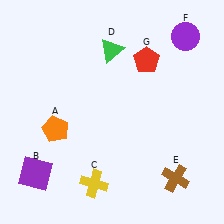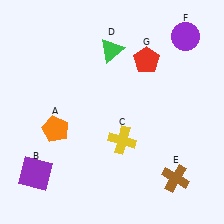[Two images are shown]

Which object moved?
The yellow cross (C) moved up.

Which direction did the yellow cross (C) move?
The yellow cross (C) moved up.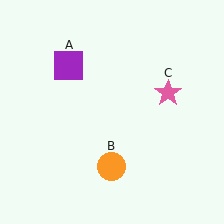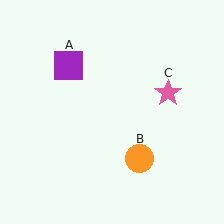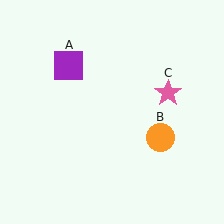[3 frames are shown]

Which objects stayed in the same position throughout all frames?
Purple square (object A) and pink star (object C) remained stationary.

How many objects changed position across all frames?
1 object changed position: orange circle (object B).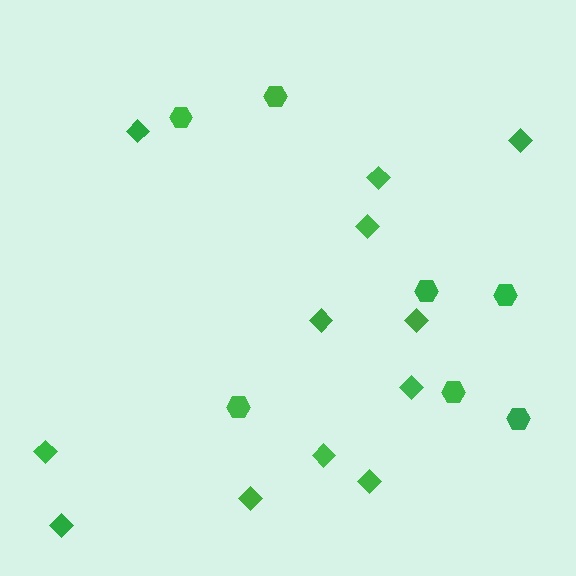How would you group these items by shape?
There are 2 groups: one group of diamonds (12) and one group of hexagons (7).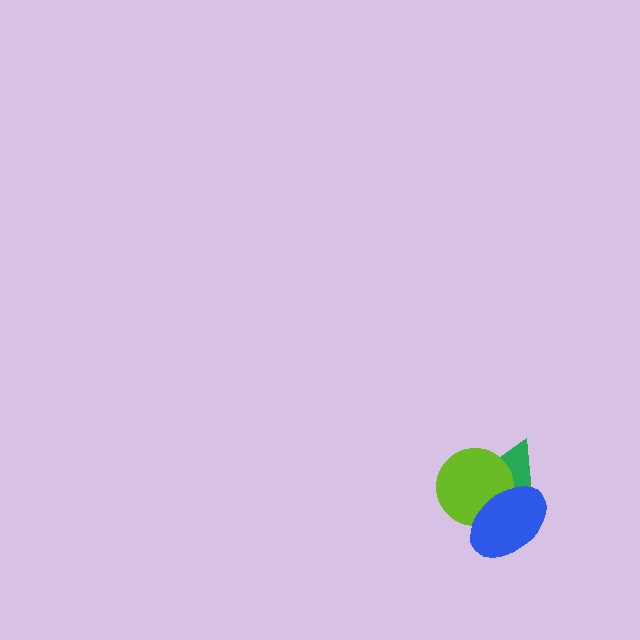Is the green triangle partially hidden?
Yes, it is partially covered by another shape.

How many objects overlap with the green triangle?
2 objects overlap with the green triangle.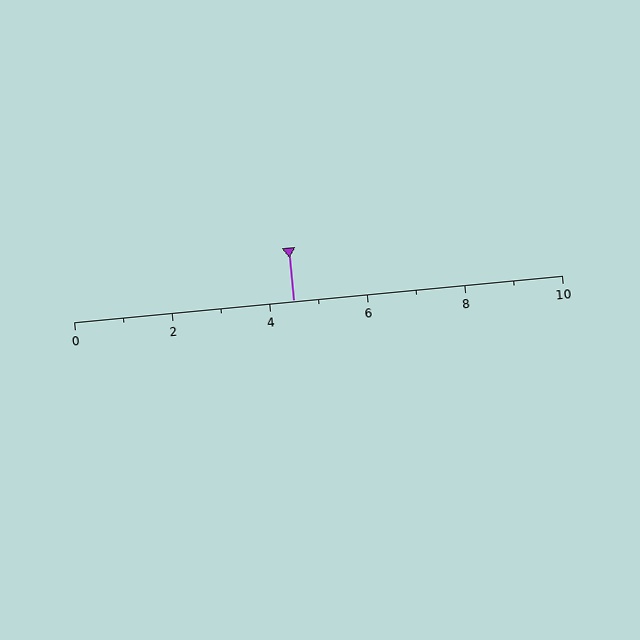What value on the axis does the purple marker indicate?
The marker indicates approximately 4.5.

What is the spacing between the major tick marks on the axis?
The major ticks are spaced 2 apart.